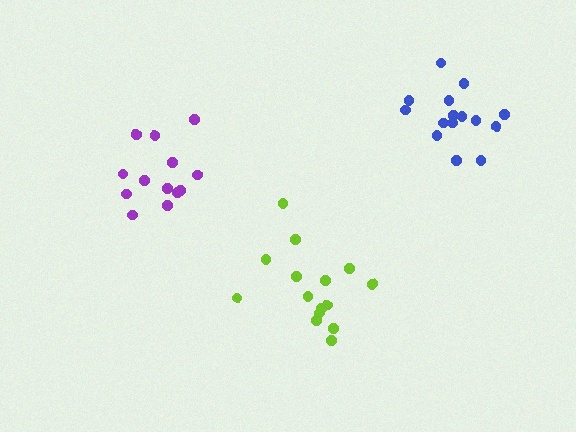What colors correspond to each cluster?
The clusters are colored: blue, lime, purple.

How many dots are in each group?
Group 1: 15 dots, Group 2: 15 dots, Group 3: 13 dots (43 total).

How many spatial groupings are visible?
There are 3 spatial groupings.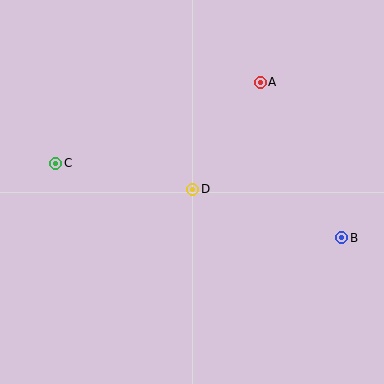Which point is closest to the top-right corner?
Point A is closest to the top-right corner.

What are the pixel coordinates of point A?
Point A is at (260, 82).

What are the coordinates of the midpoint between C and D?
The midpoint between C and D is at (124, 176).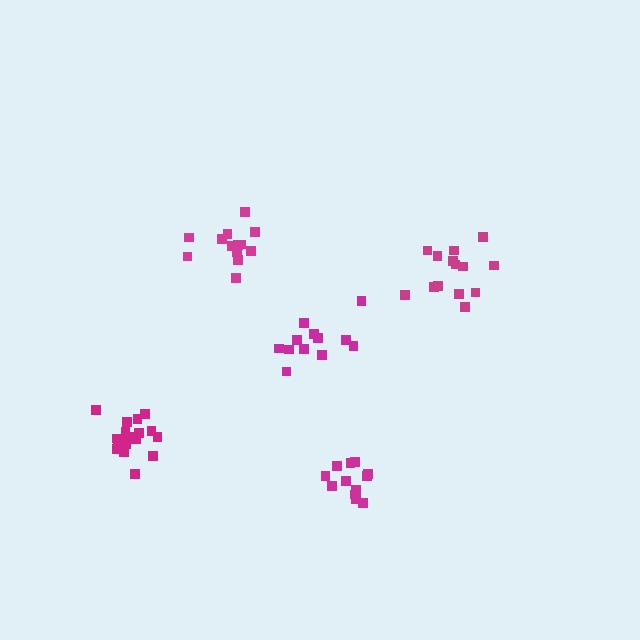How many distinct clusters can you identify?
There are 5 distinct clusters.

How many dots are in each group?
Group 1: 18 dots, Group 2: 14 dots, Group 3: 13 dots, Group 4: 12 dots, Group 5: 12 dots (69 total).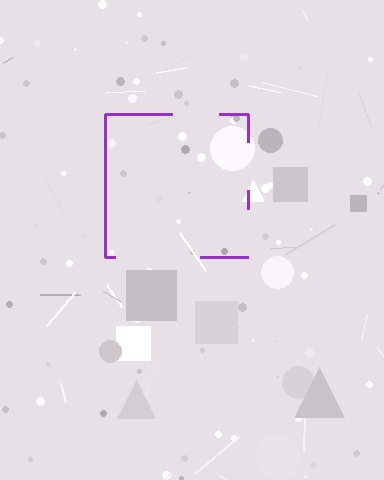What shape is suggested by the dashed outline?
The dashed outline suggests a square.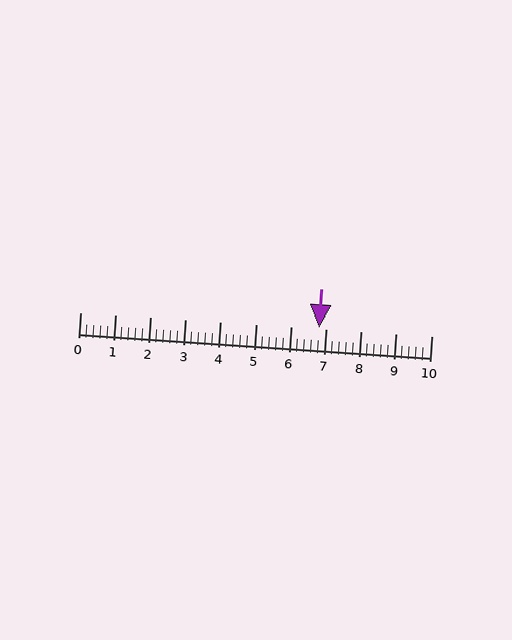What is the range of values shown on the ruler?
The ruler shows values from 0 to 10.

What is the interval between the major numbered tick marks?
The major tick marks are spaced 1 units apart.